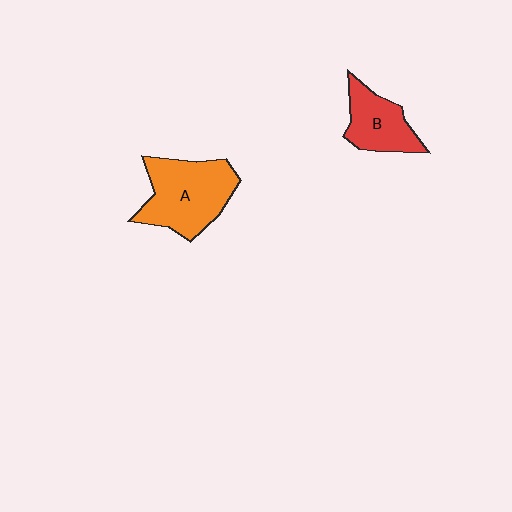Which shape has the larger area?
Shape A (orange).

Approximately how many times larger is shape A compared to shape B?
Approximately 1.6 times.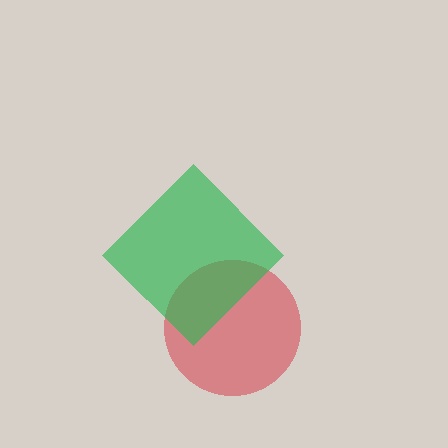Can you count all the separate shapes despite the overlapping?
Yes, there are 2 separate shapes.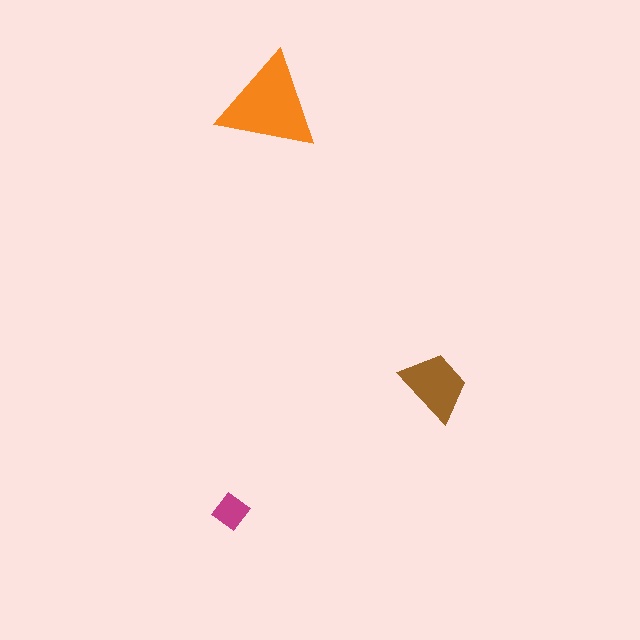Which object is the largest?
The orange triangle.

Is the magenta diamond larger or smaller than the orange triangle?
Smaller.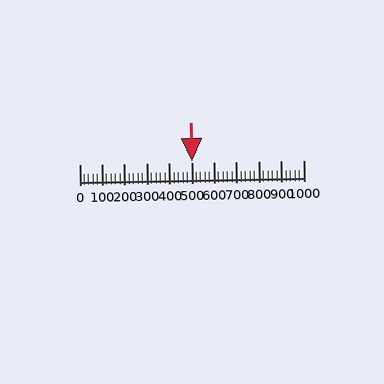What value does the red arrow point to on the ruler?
The red arrow points to approximately 500.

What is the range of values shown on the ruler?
The ruler shows values from 0 to 1000.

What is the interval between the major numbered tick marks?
The major tick marks are spaced 100 units apart.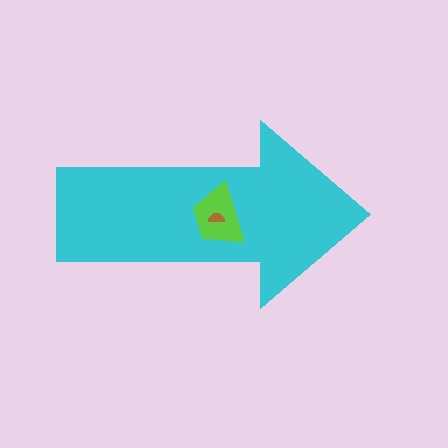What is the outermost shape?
The cyan arrow.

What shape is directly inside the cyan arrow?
The lime trapezoid.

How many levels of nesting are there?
3.